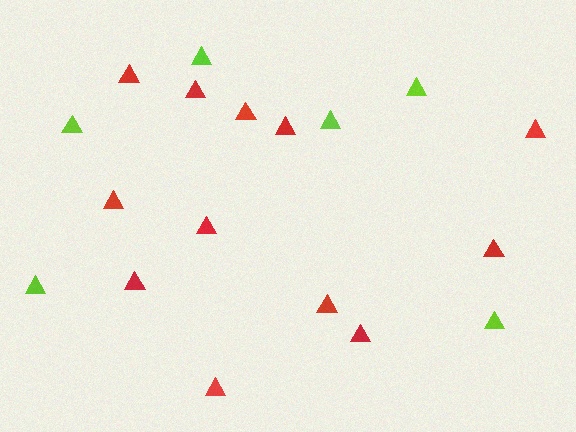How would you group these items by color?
There are 2 groups: one group of red triangles (12) and one group of lime triangles (6).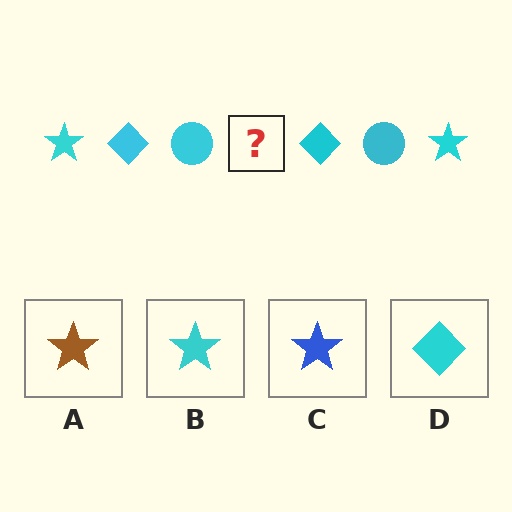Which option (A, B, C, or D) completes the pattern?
B.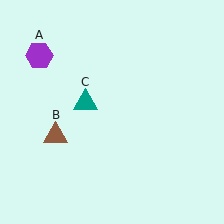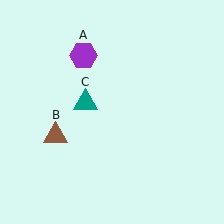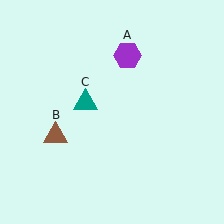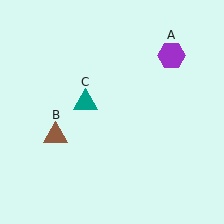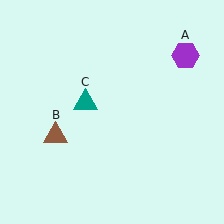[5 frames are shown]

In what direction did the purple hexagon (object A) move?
The purple hexagon (object A) moved right.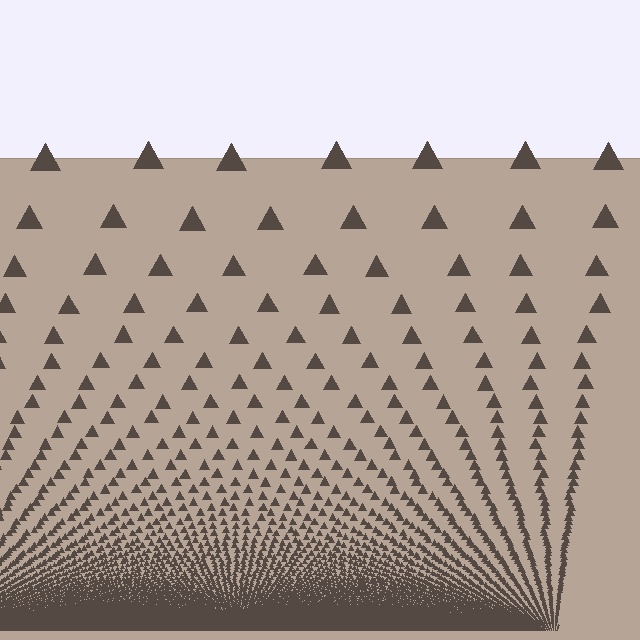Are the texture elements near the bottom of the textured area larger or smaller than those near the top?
Smaller. The gradient is inverted — elements near the bottom are smaller and denser.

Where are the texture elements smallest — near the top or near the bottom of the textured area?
Near the bottom.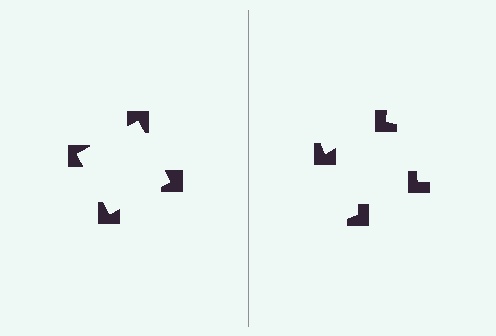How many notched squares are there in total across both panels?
8 — 4 on each side.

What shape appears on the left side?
An illusory square.